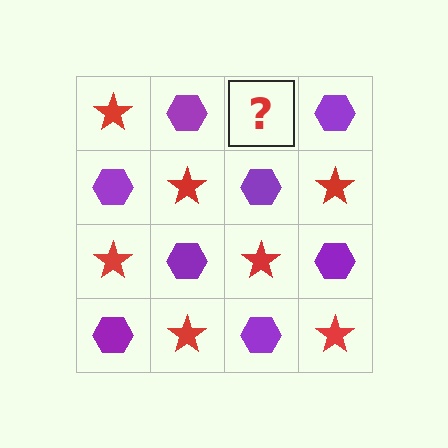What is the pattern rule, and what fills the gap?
The rule is that it alternates red star and purple hexagon in a checkerboard pattern. The gap should be filled with a red star.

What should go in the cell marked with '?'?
The missing cell should contain a red star.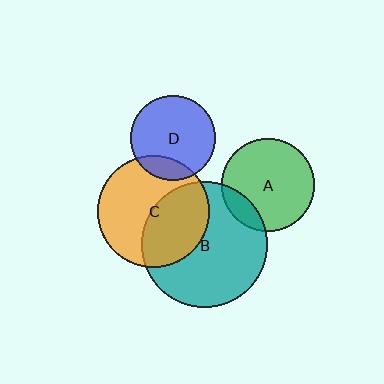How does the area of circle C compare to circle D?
Approximately 1.7 times.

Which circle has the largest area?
Circle B (teal).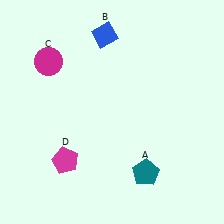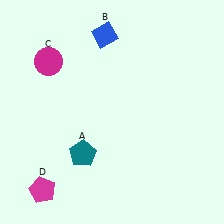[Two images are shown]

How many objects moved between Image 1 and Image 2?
2 objects moved between the two images.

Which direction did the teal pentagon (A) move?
The teal pentagon (A) moved left.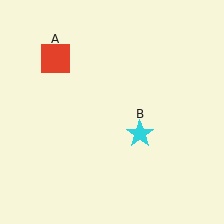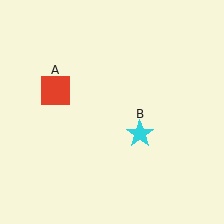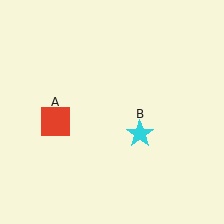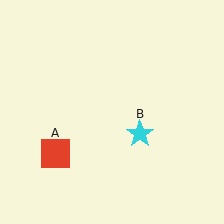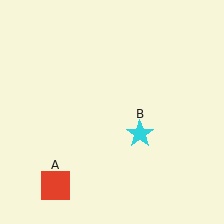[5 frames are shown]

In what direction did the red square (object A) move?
The red square (object A) moved down.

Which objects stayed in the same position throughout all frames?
Cyan star (object B) remained stationary.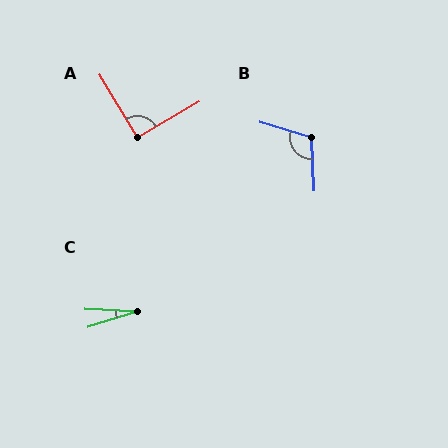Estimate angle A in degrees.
Approximately 91 degrees.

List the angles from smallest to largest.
C (20°), A (91°), B (109°).